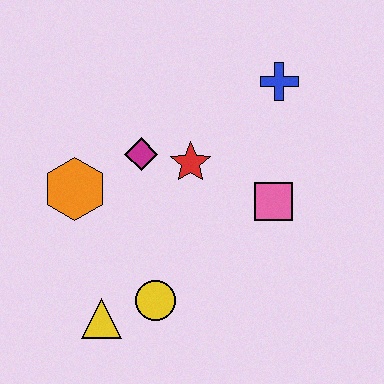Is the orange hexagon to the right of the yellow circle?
No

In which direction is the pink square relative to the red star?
The pink square is to the right of the red star.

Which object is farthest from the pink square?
The yellow triangle is farthest from the pink square.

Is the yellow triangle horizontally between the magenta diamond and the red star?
No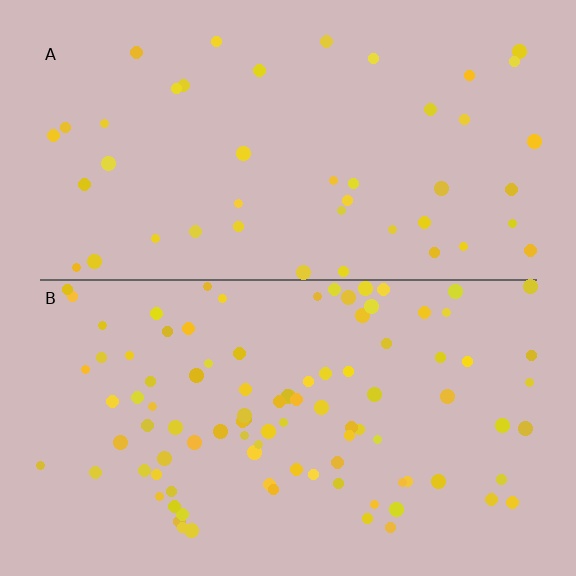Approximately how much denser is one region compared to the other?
Approximately 2.2× — region B over region A.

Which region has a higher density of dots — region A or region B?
B (the bottom).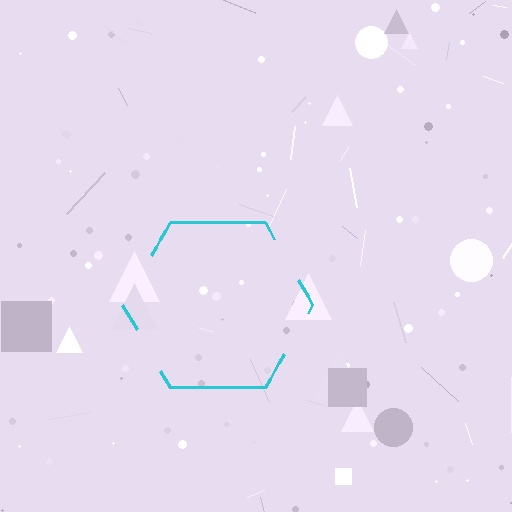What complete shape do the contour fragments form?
The contour fragments form a hexagon.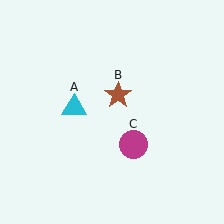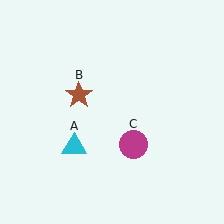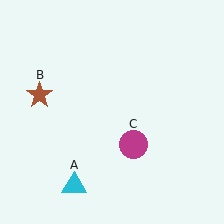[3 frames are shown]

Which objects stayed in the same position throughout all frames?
Magenta circle (object C) remained stationary.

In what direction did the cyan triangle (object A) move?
The cyan triangle (object A) moved down.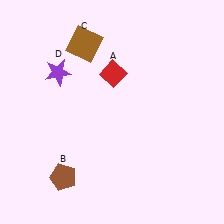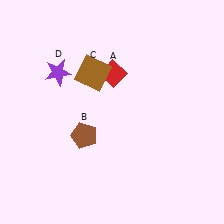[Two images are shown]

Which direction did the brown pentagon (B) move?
The brown pentagon (B) moved up.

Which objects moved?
The objects that moved are: the brown pentagon (B), the brown square (C).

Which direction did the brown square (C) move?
The brown square (C) moved down.